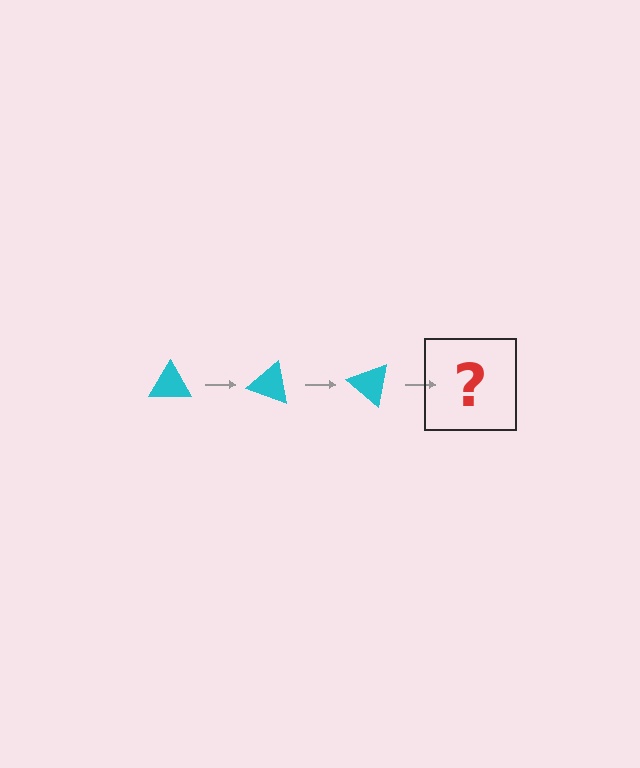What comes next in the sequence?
The next element should be a cyan triangle rotated 60 degrees.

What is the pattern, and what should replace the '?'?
The pattern is that the triangle rotates 20 degrees each step. The '?' should be a cyan triangle rotated 60 degrees.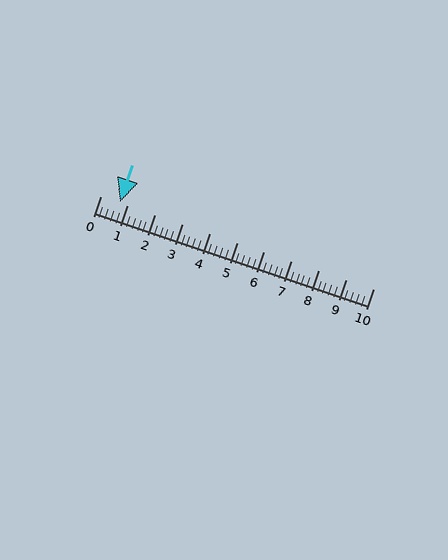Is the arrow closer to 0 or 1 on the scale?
The arrow is closer to 1.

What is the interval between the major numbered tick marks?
The major tick marks are spaced 1 units apart.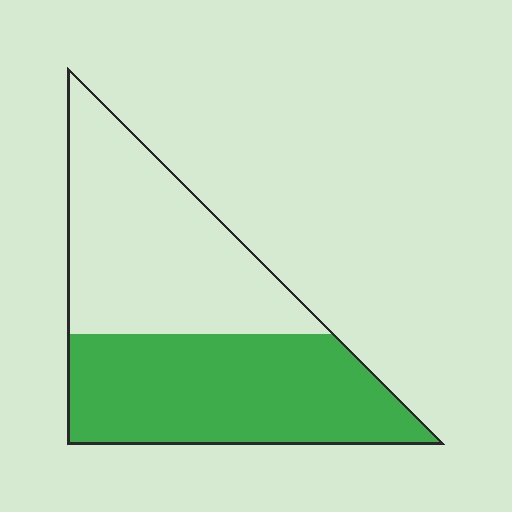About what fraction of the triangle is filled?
About one half (1/2).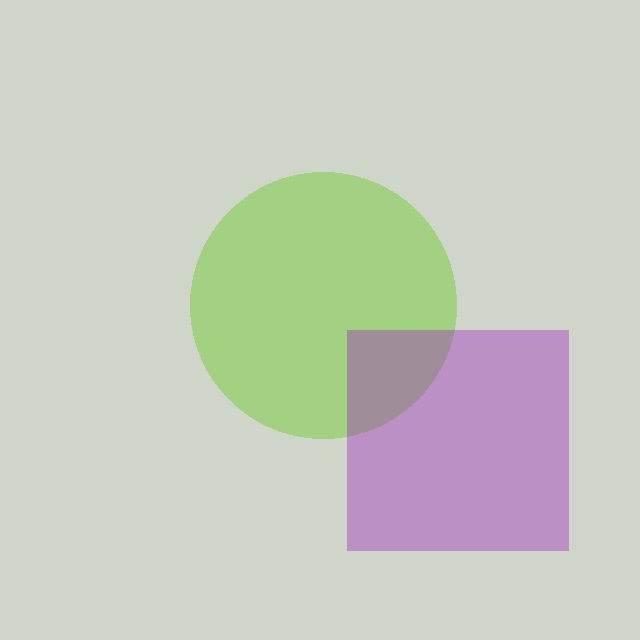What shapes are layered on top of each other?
The layered shapes are: a lime circle, a purple square.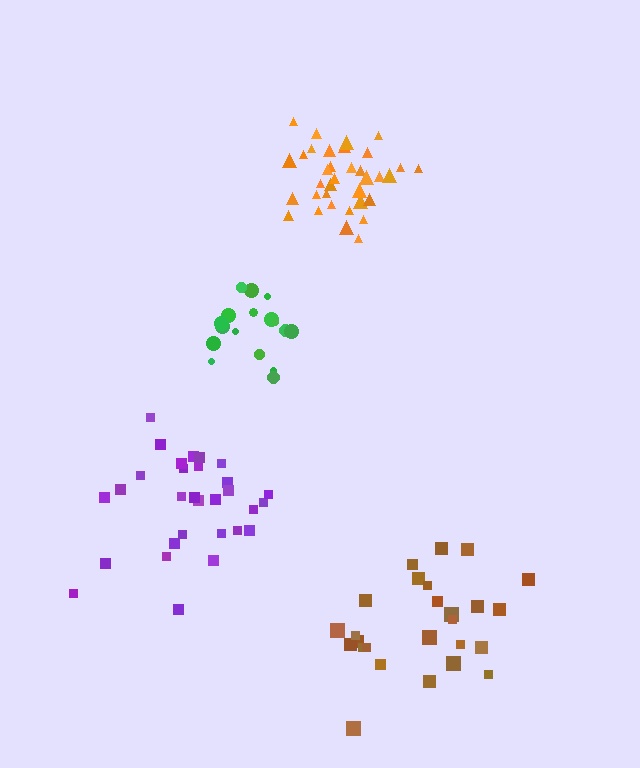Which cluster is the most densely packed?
Orange.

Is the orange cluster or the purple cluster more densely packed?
Orange.